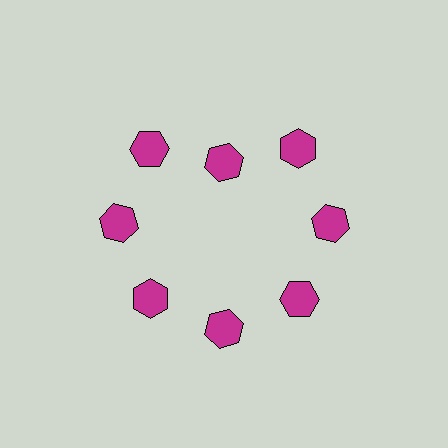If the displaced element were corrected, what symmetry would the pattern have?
It would have 8-fold rotational symmetry — the pattern would map onto itself every 45 degrees.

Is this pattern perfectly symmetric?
No. The 8 magenta hexagons are arranged in a ring, but one element near the 12 o'clock position is pulled inward toward the center, breaking the 8-fold rotational symmetry.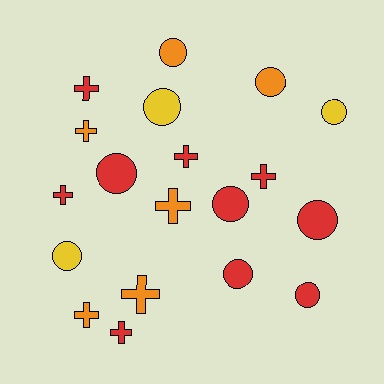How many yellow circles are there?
There are 3 yellow circles.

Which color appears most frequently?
Red, with 10 objects.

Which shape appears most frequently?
Circle, with 10 objects.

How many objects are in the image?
There are 19 objects.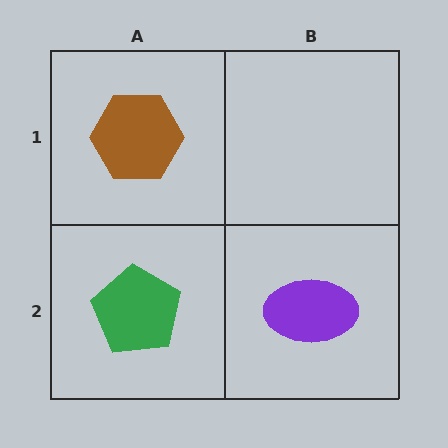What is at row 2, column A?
A green pentagon.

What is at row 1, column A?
A brown hexagon.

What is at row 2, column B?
A purple ellipse.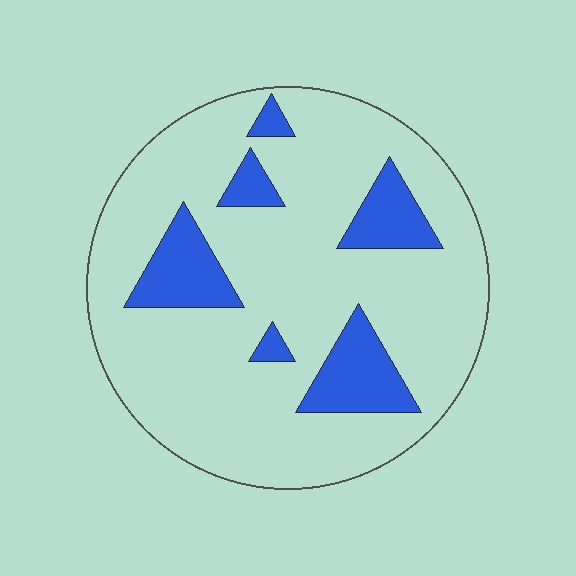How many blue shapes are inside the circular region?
6.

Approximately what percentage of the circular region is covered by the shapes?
Approximately 20%.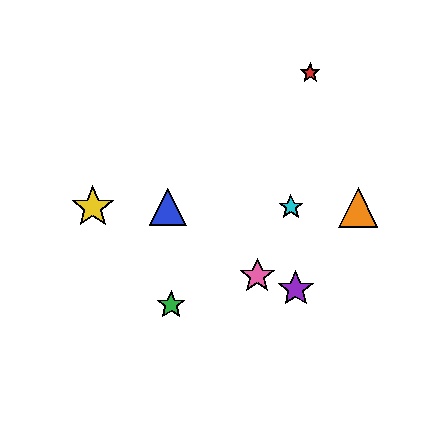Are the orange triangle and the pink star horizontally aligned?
No, the orange triangle is at y≈207 and the pink star is at y≈276.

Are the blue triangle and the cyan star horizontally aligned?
Yes, both are at y≈207.